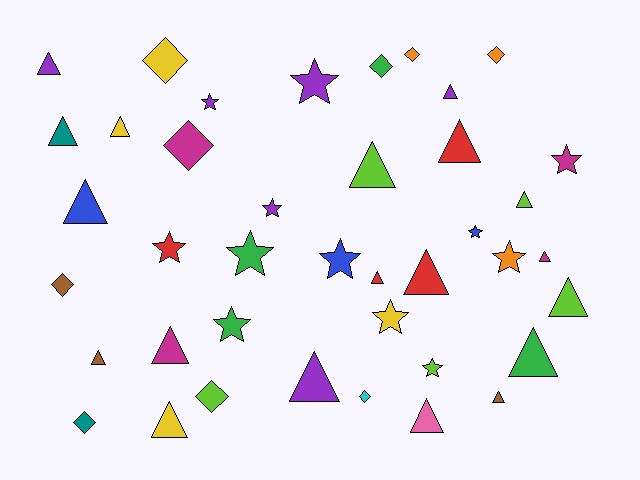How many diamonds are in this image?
There are 9 diamonds.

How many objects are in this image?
There are 40 objects.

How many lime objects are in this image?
There are 5 lime objects.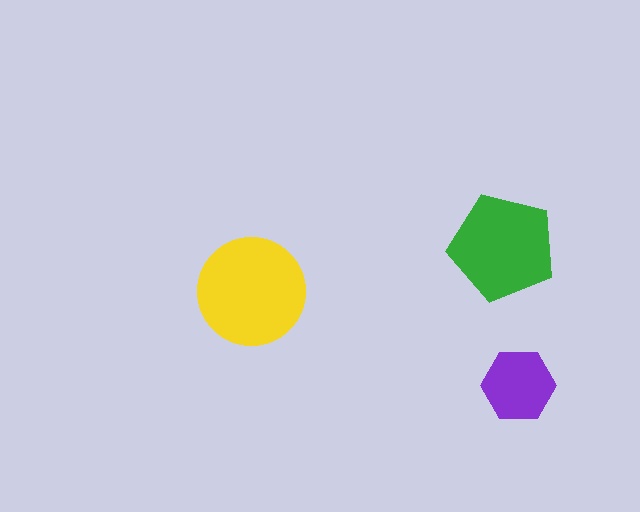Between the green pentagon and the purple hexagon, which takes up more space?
The green pentagon.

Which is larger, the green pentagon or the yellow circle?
The yellow circle.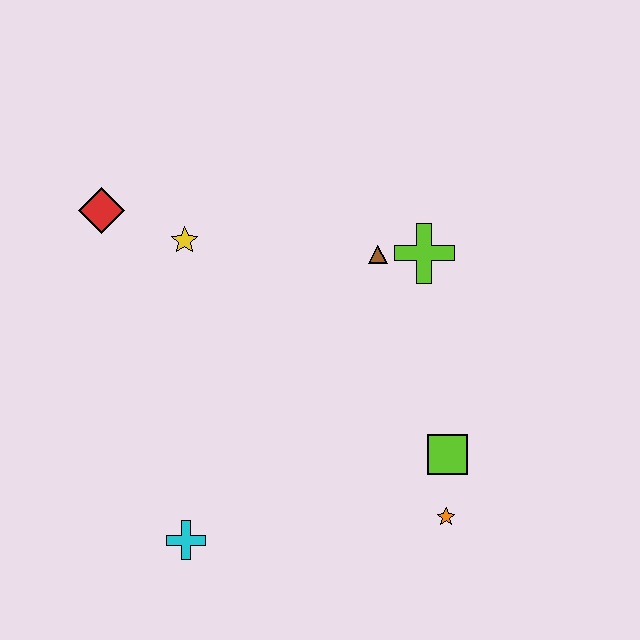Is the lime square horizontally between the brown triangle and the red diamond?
No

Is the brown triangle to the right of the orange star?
No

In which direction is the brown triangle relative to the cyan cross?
The brown triangle is above the cyan cross.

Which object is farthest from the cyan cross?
The lime cross is farthest from the cyan cross.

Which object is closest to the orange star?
The lime square is closest to the orange star.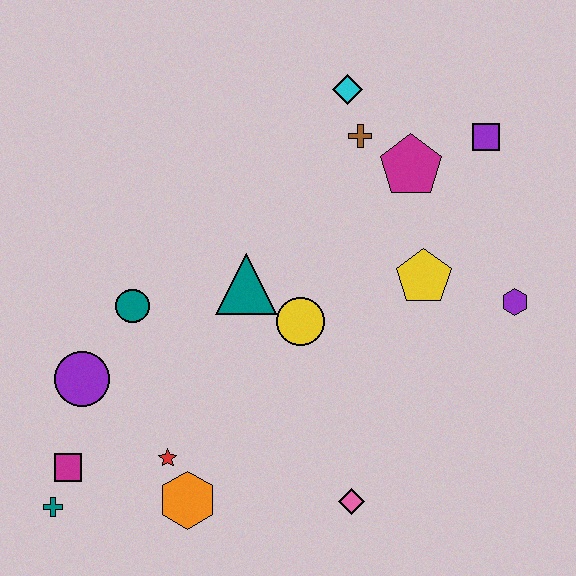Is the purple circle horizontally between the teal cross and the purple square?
Yes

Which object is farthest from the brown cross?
The teal cross is farthest from the brown cross.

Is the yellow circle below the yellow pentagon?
Yes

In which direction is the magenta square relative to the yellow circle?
The magenta square is to the left of the yellow circle.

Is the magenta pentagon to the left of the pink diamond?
No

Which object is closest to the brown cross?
The cyan diamond is closest to the brown cross.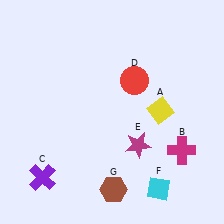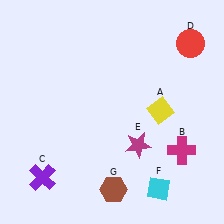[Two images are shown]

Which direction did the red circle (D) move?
The red circle (D) moved right.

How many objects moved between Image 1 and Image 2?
1 object moved between the two images.